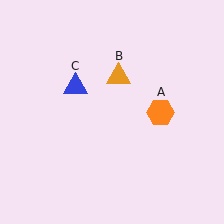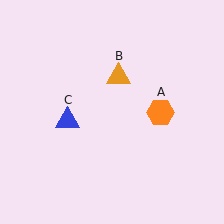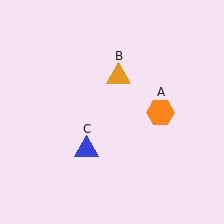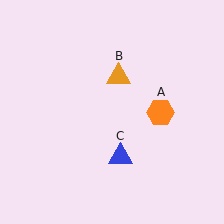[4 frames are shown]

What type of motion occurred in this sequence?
The blue triangle (object C) rotated counterclockwise around the center of the scene.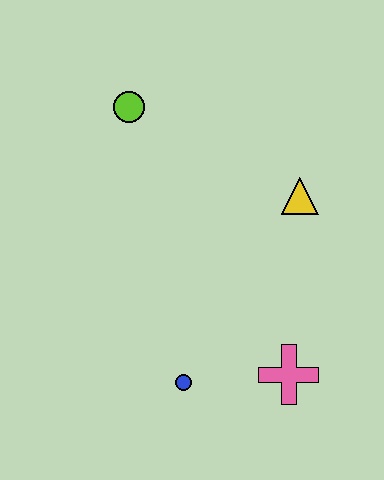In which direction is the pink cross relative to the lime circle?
The pink cross is below the lime circle.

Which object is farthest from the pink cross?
The lime circle is farthest from the pink cross.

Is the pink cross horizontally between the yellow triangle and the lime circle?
Yes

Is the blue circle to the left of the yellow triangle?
Yes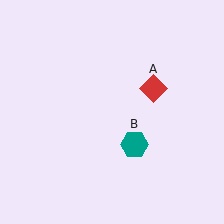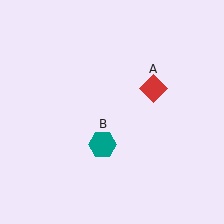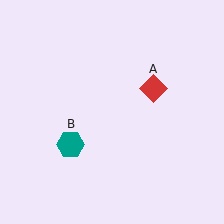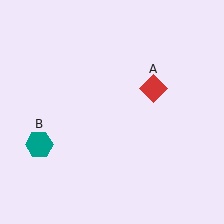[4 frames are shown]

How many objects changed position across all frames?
1 object changed position: teal hexagon (object B).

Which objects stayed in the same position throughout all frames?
Red diamond (object A) remained stationary.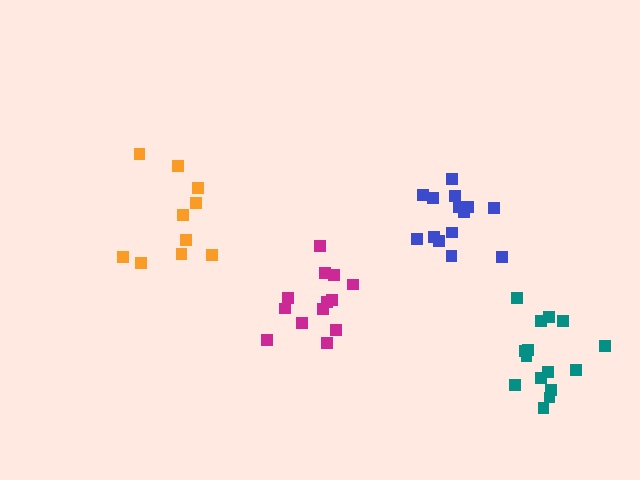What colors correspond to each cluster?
The clusters are colored: orange, magenta, teal, blue.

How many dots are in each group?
Group 1: 10 dots, Group 2: 13 dots, Group 3: 15 dots, Group 4: 14 dots (52 total).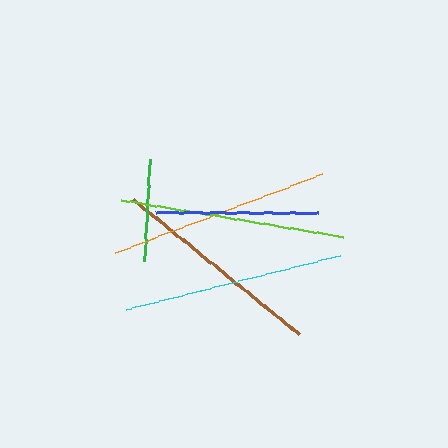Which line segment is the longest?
The lime line is the longest at approximately 224 pixels.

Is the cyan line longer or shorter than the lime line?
The lime line is longer than the cyan line.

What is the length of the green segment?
The green segment is approximately 103 pixels long.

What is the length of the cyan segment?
The cyan segment is approximately 220 pixels long.